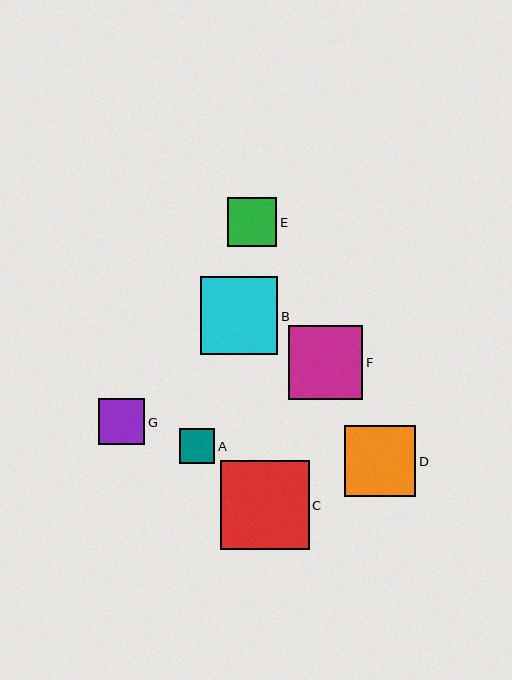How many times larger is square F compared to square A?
Square F is approximately 2.1 times the size of square A.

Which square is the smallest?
Square A is the smallest with a size of approximately 35 pixels.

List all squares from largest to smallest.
From largest to smallest: C, B, F, D, E, G, A.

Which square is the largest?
Square C is the largest with a size of approximately 89 pixels.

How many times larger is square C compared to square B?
Square C is approximately 1.1 times the size of square B.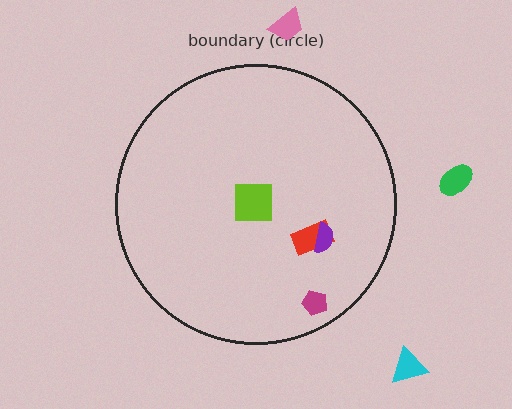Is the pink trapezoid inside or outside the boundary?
Outside.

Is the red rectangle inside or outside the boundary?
Inside.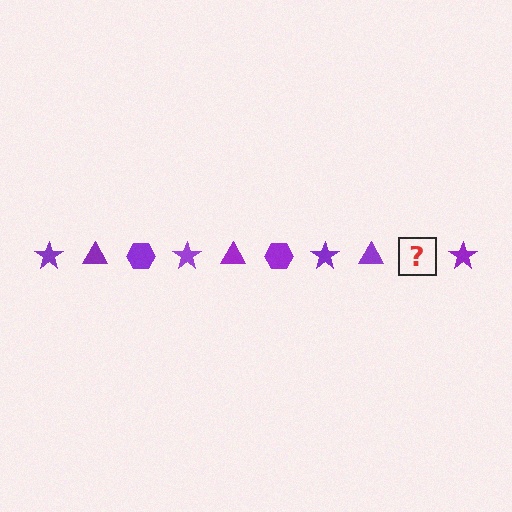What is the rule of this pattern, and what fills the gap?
The rule is that the pattern cycles through star, triangle, hexagon shapes in purple. The gap should be filled with a purple hexagon.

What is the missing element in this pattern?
The missing element is a purple hexagon.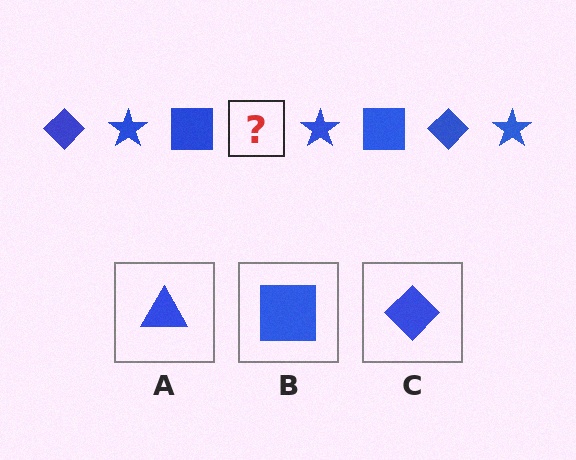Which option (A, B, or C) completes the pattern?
C.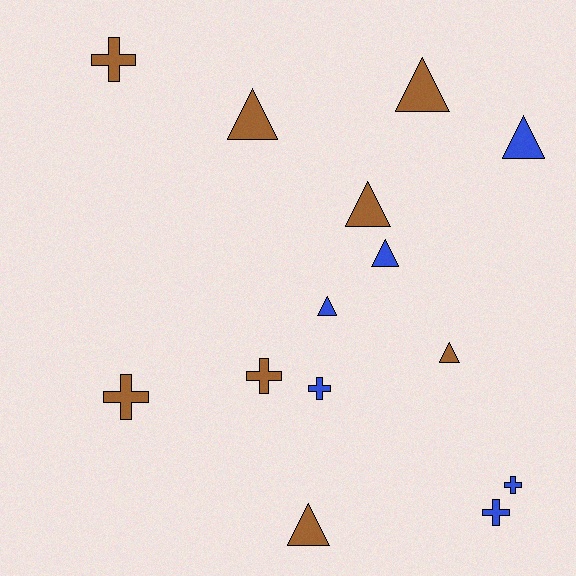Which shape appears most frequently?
Triangle, with 8 objects.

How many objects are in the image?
There are 14 objects.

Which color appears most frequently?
Brown, with 8 objects.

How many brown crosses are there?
There are 3 brown crosses.